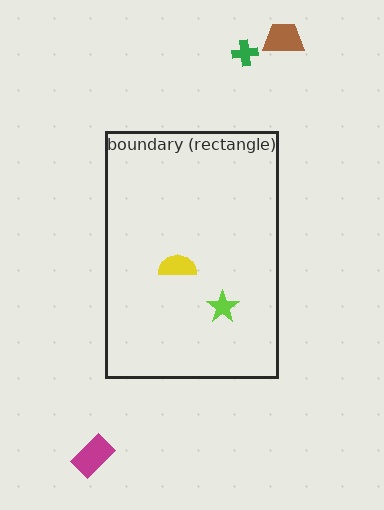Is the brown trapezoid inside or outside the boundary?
Outside.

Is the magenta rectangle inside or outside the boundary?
Outside.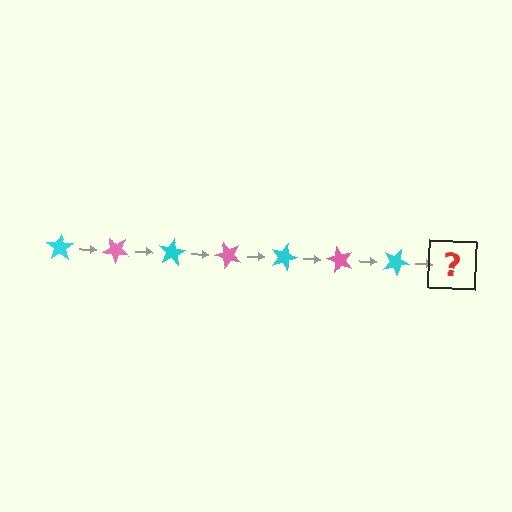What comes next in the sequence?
The next element should be a pink star, rotated 280 degrees from the start.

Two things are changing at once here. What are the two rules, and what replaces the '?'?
The two rules are that it rotates 40 degrees each step and the color cycles through cyan and pink. The '?' should be a pink star, rotated 280 degrees from the start.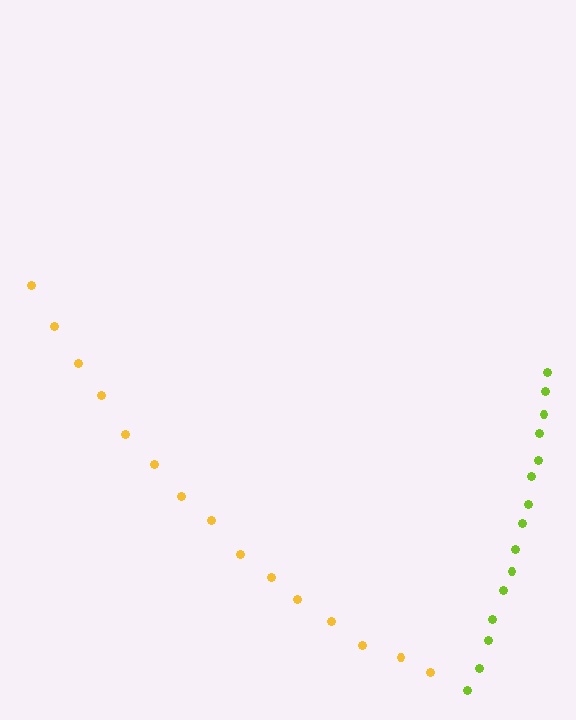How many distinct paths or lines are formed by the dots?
There are 2 distinct paths.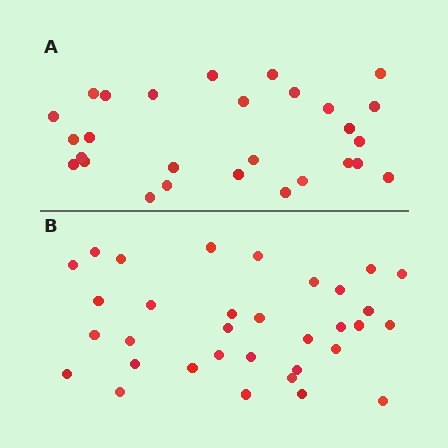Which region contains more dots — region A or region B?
Region B (the bottom region) has more dots.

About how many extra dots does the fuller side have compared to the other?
Region B has about 5 more dots than region A.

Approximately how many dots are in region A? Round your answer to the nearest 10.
About 30 dots. (The exact count is 28, which rounds to 30.)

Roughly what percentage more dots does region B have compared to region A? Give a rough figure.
About 20% more.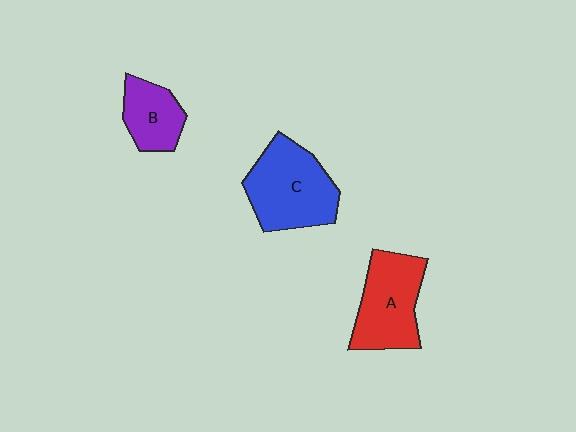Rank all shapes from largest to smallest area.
From largest to smallest: C (blue), A (red), B (purple).